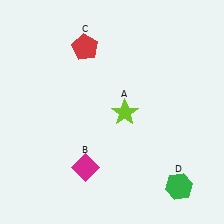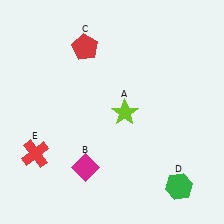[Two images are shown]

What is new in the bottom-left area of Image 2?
A red cross (E) was added in the bottom-left area of Image 2.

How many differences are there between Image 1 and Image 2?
There is 1 difference between the two images.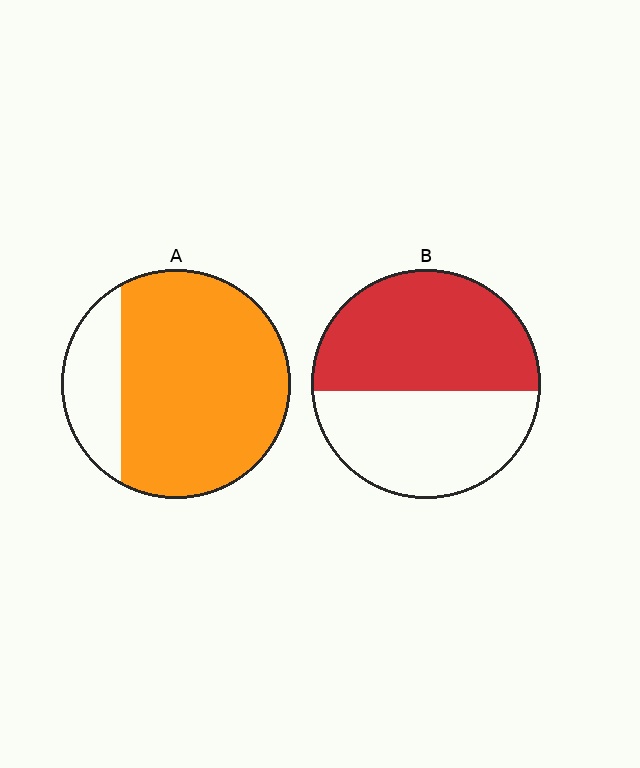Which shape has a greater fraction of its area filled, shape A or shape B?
Shape A.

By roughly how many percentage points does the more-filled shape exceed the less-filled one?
By roughly 25 percentage points (A over B).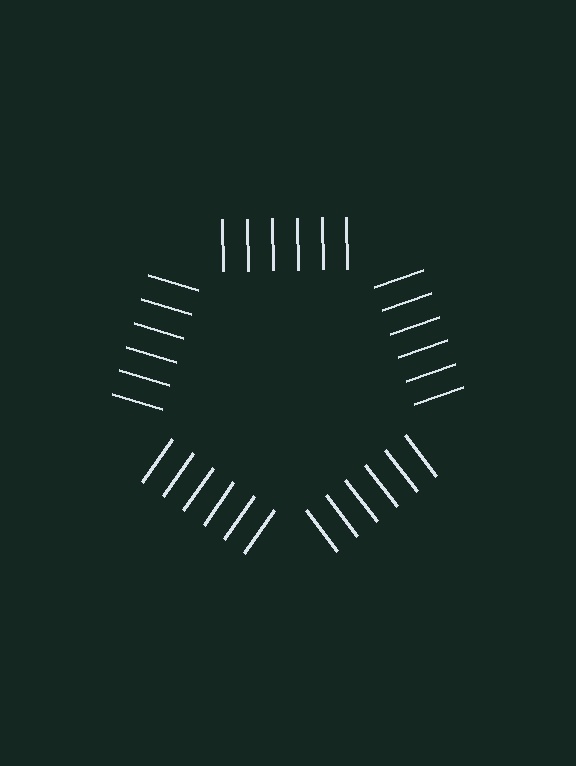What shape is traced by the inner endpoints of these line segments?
An illusory pentagon — the line segments terminate on its edges but no continuous stroke is drawn.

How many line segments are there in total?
30 — 6 along each of the 5 edges.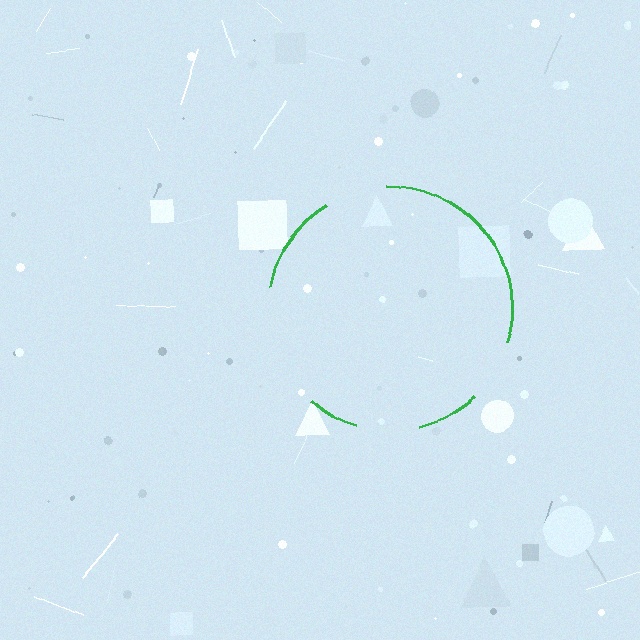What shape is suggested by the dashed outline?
The dashed outline suggests a circle.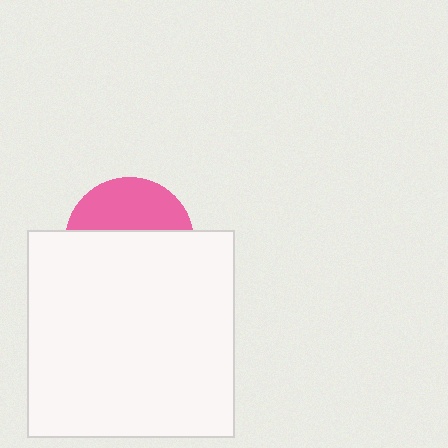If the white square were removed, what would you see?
You would see the complete pink circle.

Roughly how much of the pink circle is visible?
A small part of it is visible (roughly 38%).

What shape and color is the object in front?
The object in front is a white square.